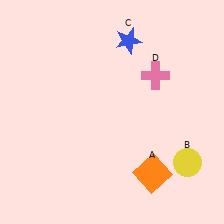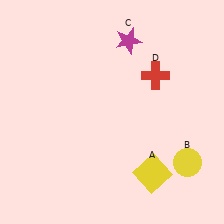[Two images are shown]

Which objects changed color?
A changed from orange to yellow. C changed from blue to magenta. D changed from pink to red.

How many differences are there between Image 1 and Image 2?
There are 3 differences between the two images.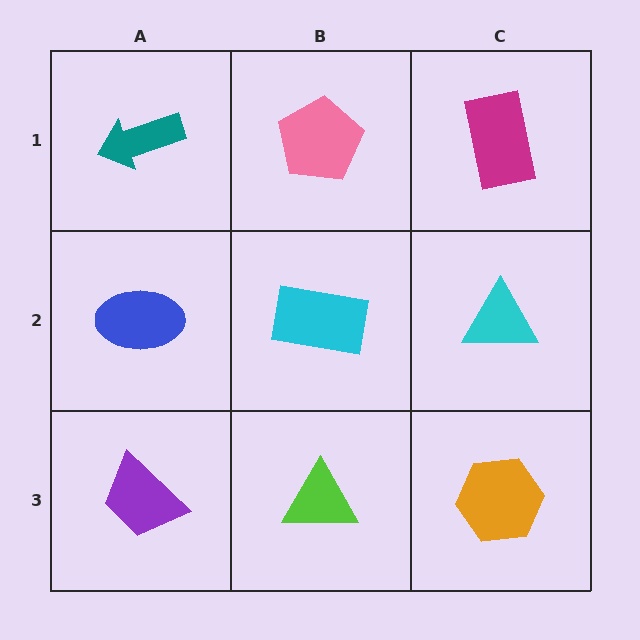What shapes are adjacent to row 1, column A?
A blue ellipse (row 2, column A), a pink pentagon (row 1, column B).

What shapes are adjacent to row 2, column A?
A teal arrow (row 1, column A), a purple trapezoid (row 3, column A), a cyan rectangle (row 2, column B).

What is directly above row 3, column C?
A cyan triangle.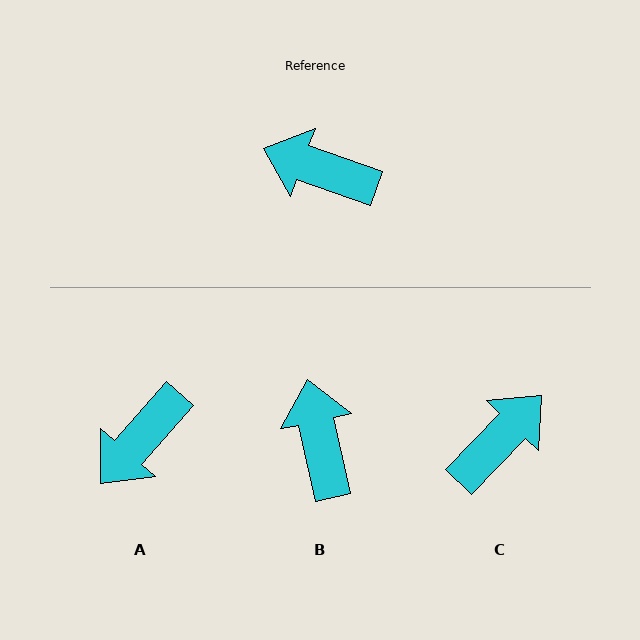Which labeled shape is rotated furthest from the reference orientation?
C, about 115 degrees away.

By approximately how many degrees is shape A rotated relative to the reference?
Approximately 68 degrees counter-clockwise.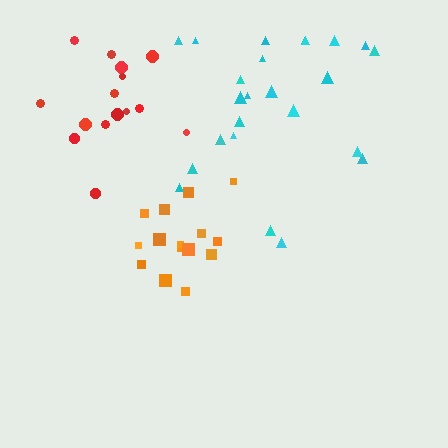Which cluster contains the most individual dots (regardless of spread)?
Cyan (24).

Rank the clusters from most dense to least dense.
orange, red, cyan.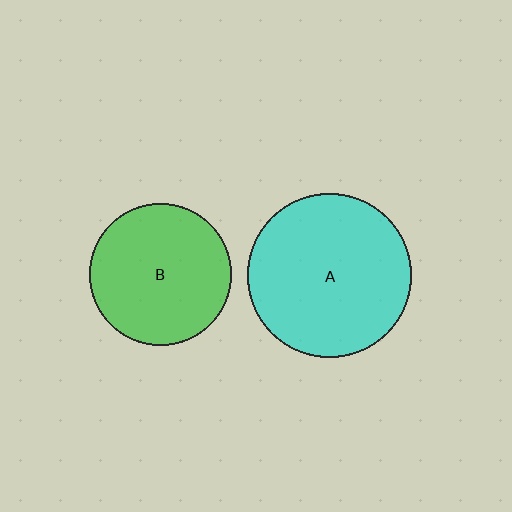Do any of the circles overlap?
No, none of the circles overlap.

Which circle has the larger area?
Circle A (cyan).